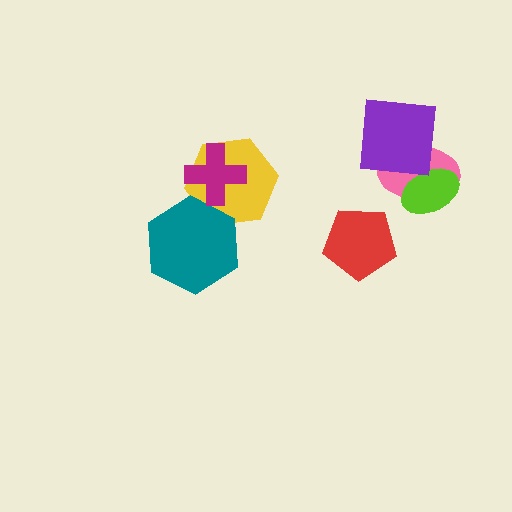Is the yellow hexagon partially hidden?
Yes, it is partially covered by another shape.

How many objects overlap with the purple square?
1 object overlaps with the purple square.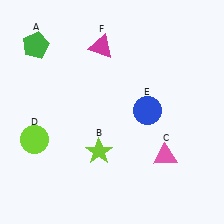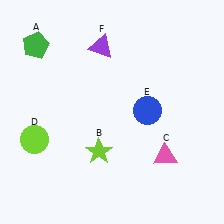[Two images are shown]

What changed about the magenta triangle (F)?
In Image 1, F is magenta. In Image 2, it changed to purple.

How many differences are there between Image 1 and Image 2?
There is 1 difference between the two images.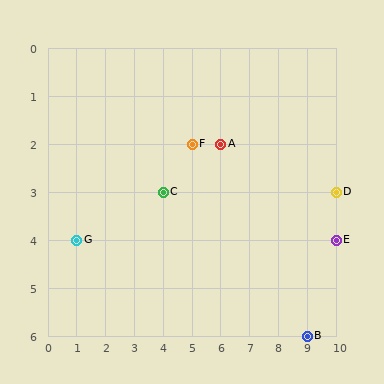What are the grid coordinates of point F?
Point F is at grid coordinates (5, 2).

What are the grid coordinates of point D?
Point D is at grid coordinates (10, 3).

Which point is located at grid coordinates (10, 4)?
Point E is at (10, 4).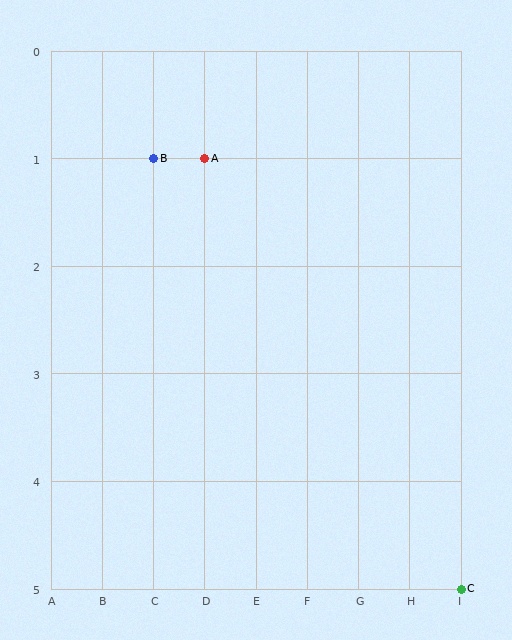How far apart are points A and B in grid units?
Points A and B are 1 column apart.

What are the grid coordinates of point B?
Point B is at grid coordinates (C, 1).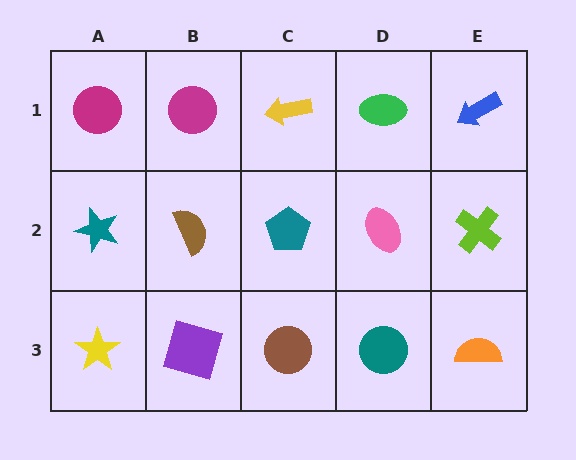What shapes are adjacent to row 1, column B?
A brown semicircle (row 2, column B), a magenta circle (row 1, column A), a yellow arrow (row 1, column C).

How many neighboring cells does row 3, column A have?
2.